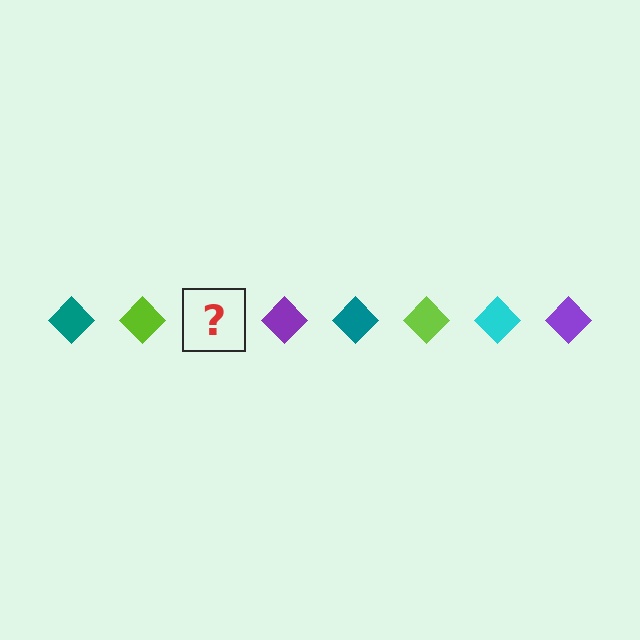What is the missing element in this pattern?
The missing element is a cyan diamond.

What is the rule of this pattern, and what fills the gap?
The rule is that the pattern cycles through teal, lime, cyan, purple diamonds. The gap should be filled with a cyan diamond.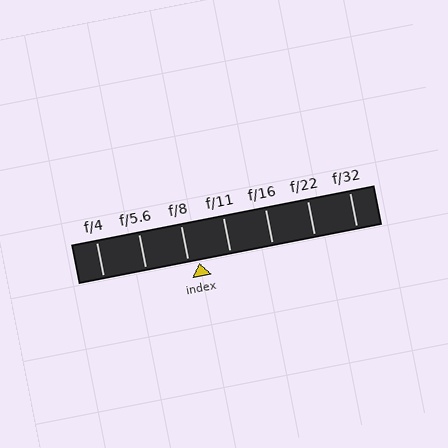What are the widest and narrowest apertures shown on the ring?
The widest aperture shown is f/4 and the narrowest is f/32.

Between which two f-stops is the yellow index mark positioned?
The index mark is between f/8 and f/11.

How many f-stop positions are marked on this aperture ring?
There are 7 f-stop positions marked.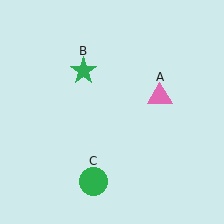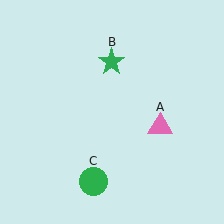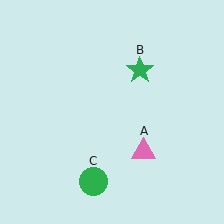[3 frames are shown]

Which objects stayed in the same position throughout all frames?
Green circle (object C) remained stationary.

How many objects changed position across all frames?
2 objects changed position: pink triangle (object A), green star (object B).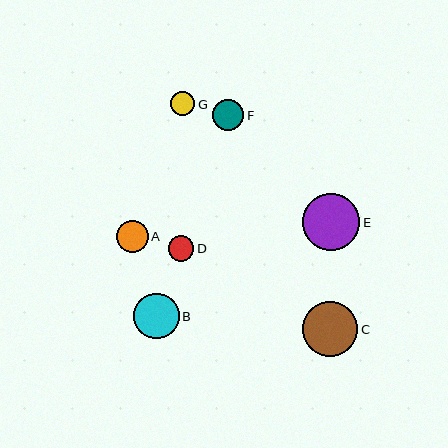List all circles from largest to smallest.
From largest to smallest: E, C, B, A, F, D, G.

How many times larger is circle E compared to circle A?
Circle E is approximately 1.8 times the size of circle A.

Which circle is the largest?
Circle E is the largest with a size of approximately 57 pixels.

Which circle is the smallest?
Circle G is the smallest with a size of approximately 24 pixels.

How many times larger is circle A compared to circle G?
Circle A is approximately 1.3 times the size of circle G.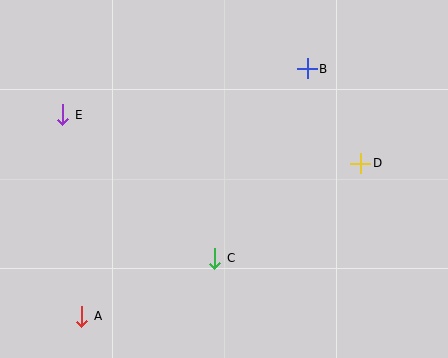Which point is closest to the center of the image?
Point C at (215, 258) is closest to the center.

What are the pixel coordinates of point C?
Point C is at (215, 258).